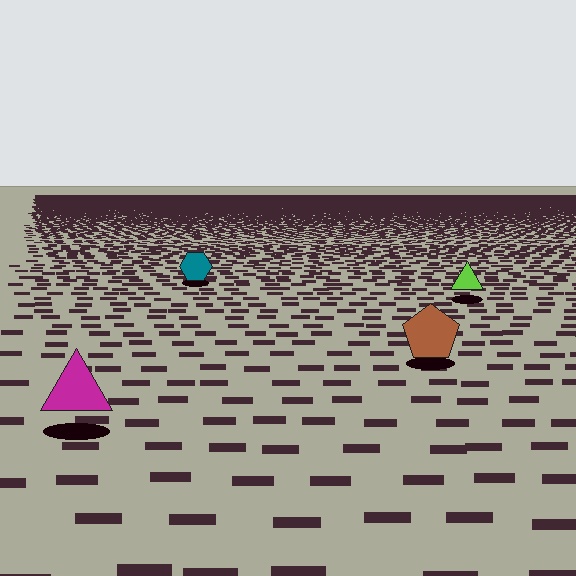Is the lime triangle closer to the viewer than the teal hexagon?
Yes. The lime triangle is closer — you can tell from the texture gradient: the ground texture is coarser near it.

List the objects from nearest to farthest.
From nearest to farthest: the magenta triangle, the brown pentagon, the lime triangle, the teal hexagon.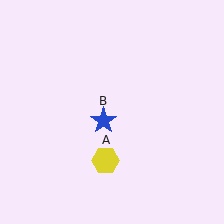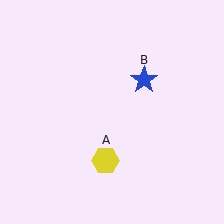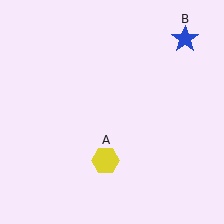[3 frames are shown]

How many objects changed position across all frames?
1 object changed position: blue star (object B).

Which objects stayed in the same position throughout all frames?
Yellow hexagon (object A) remained stationary.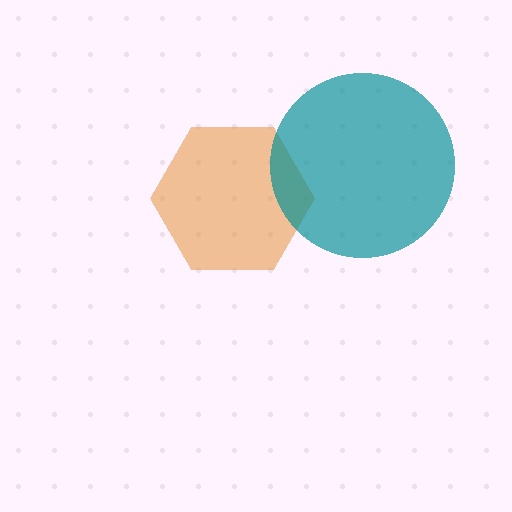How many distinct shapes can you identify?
There are 2 distinct shapes: an orange hexagon, a teal circle.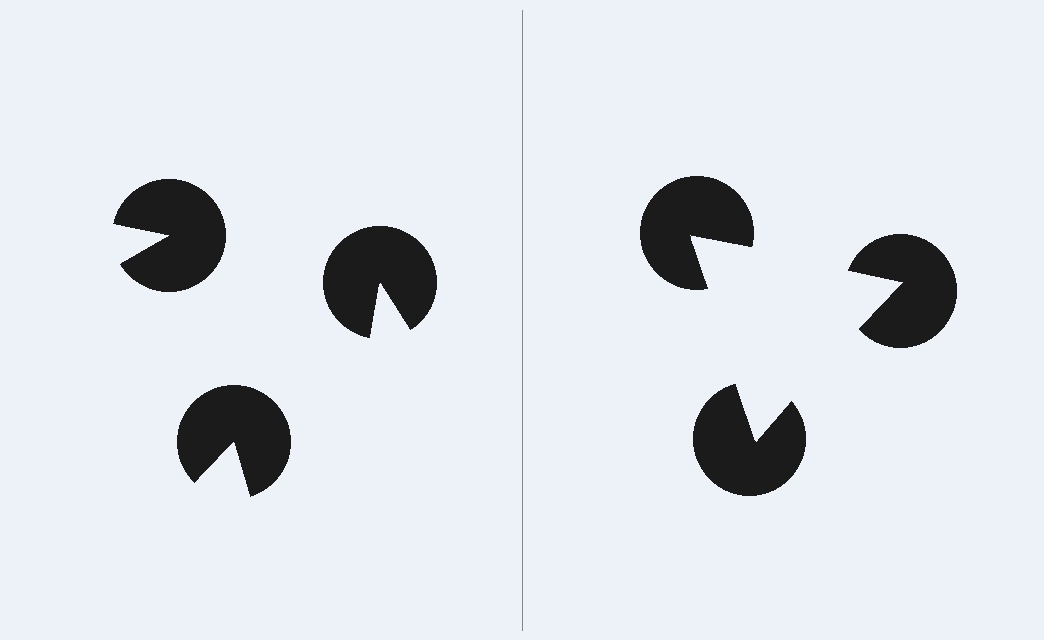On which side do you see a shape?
An illusory triangle appears on the right side. On the left side the wedge cuts are rotated, so no coherent shape forms.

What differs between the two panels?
The pac-man discs are positioned identically on both sides; only the wedge orientations differ. On the right they align to a triangle; on the left they are misaligned.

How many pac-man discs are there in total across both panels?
6 — 3 on each side.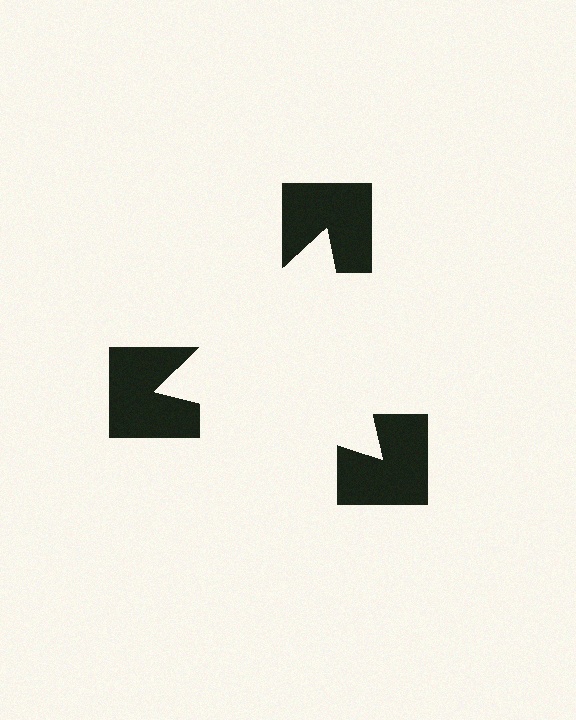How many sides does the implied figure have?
3 sides.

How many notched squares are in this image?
There are 3 — one at each vertex of the illusory triangle.